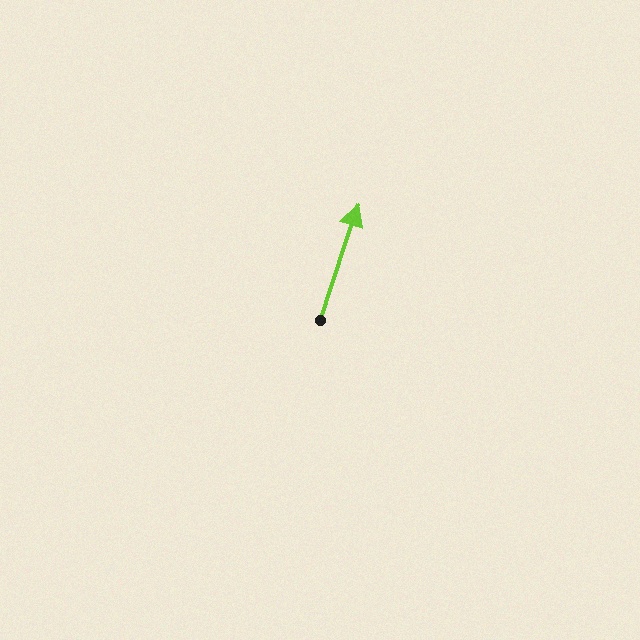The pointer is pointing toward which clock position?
Roughly 1 o'clock.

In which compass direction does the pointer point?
North.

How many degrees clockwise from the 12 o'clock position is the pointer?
Approximately 18 degrees.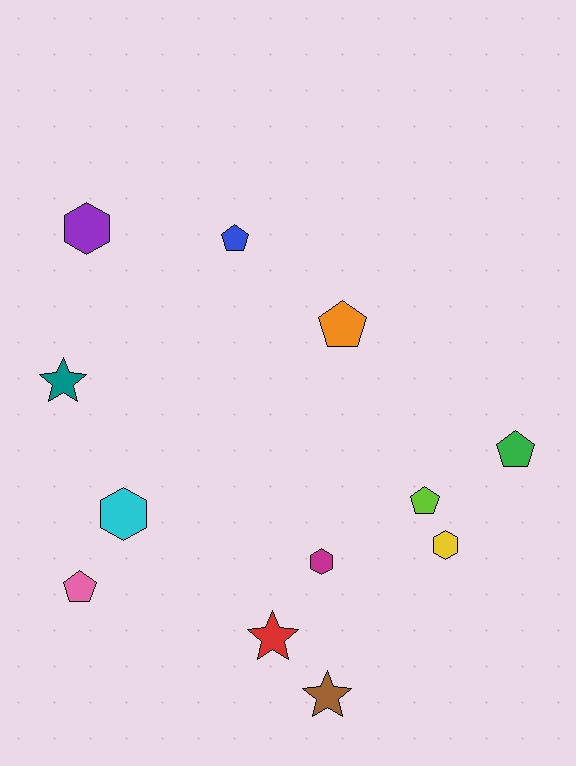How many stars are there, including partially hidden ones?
There are 3 stars.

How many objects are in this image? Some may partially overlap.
There are 12 objects.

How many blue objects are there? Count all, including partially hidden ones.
There is 1 blue object.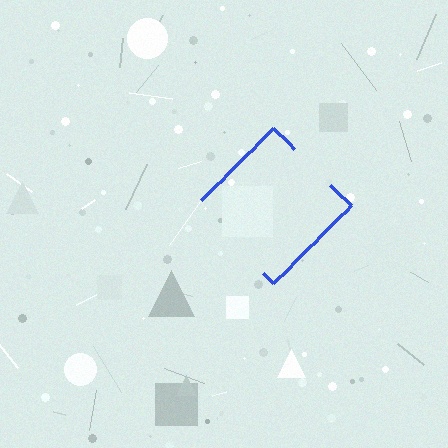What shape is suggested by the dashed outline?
The dashed outline suggests a diamond.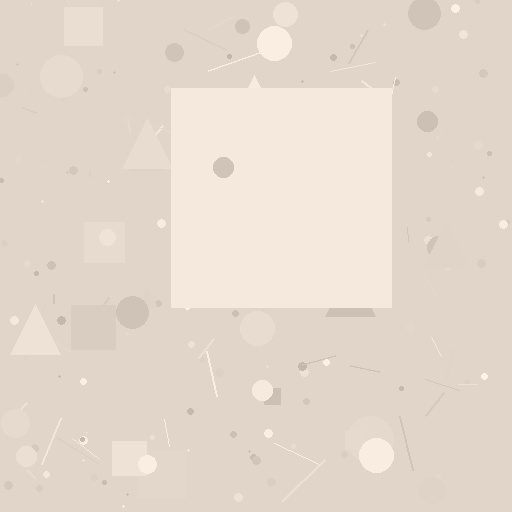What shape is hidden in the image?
A square is hidden in the image.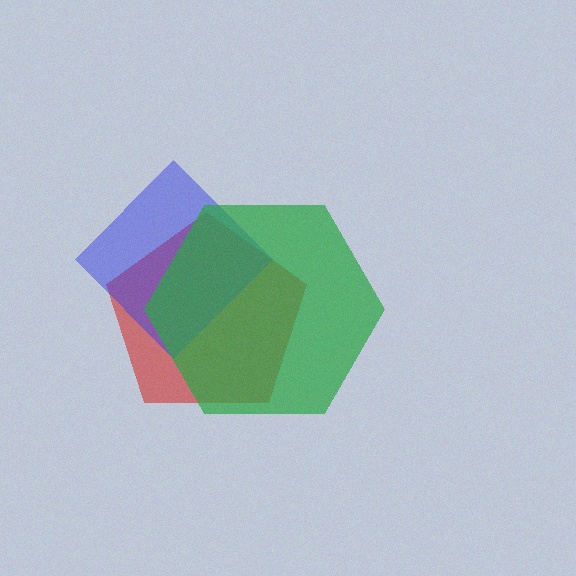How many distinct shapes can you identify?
There are 3 distinct shapes: a red pentagon, a blue diamond, a green hexagon.